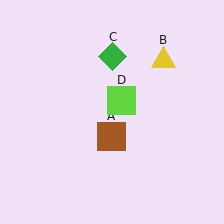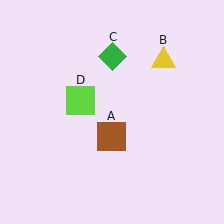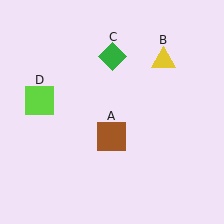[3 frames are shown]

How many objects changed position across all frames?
1 object changed position: lime square (object D).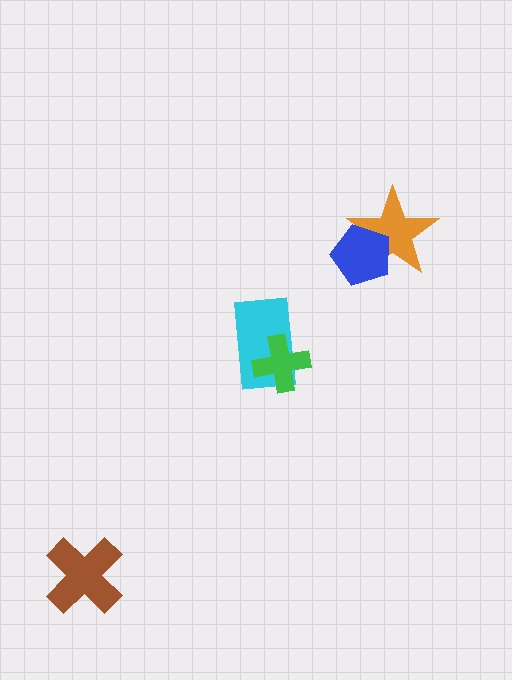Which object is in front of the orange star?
The blue pentagon is in front of the orange star.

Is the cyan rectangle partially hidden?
Yes, it is partially covered by another shape.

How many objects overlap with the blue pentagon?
1 object overlaps with the blue pentagon.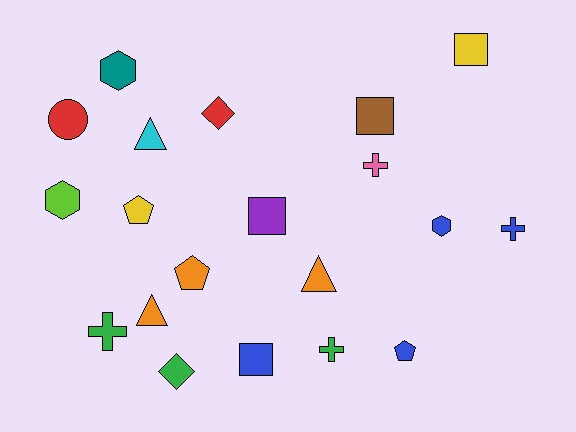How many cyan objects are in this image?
There is 1 cyan object.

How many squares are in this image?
There are 4 squares.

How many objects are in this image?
There are 20 objects.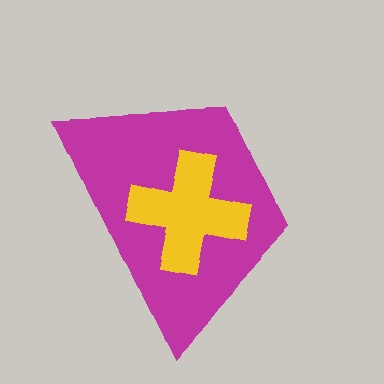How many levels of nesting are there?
2.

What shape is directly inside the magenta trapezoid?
The yellow cross.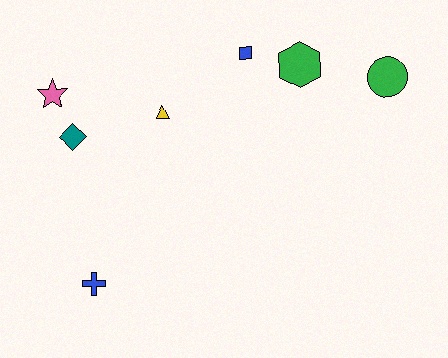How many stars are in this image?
There is 1 star.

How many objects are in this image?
There are 7 objects.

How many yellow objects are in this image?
There is 1 yellow object.